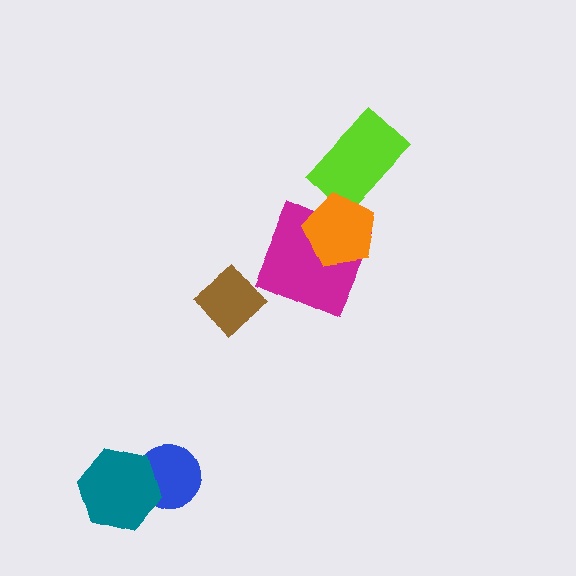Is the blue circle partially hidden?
Yes, it is partially covered by another shape.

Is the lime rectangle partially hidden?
Yes, it is partially covered by another shape.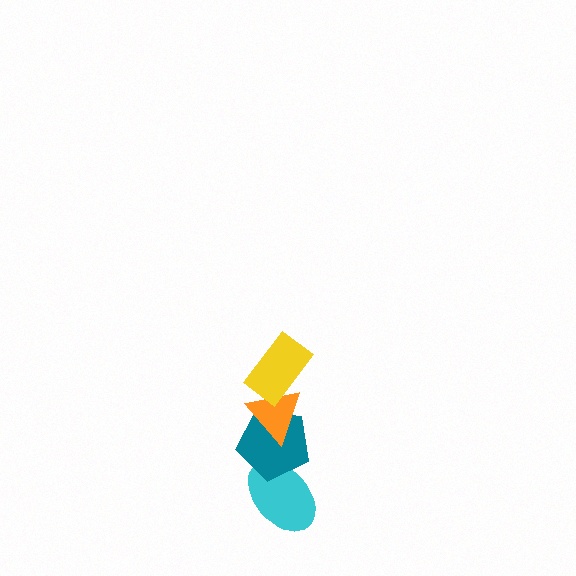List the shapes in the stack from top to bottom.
From top to bottom: the yellow rectangle, the orange triangle, the teal pentagon, the cyan ellipse.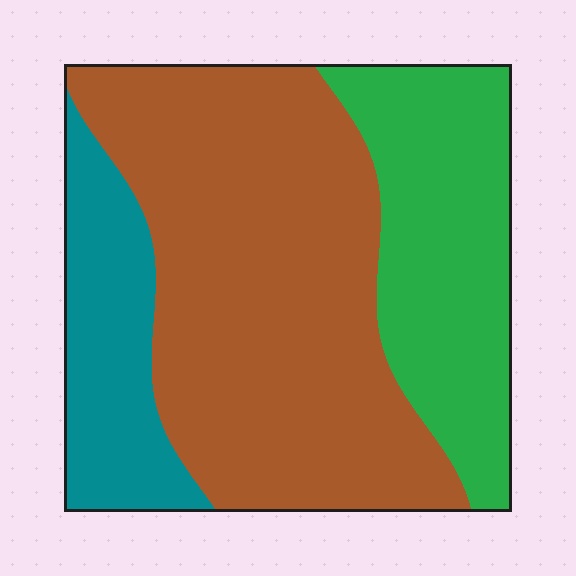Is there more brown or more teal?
Brown.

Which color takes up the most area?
Brown, at roughly 55%.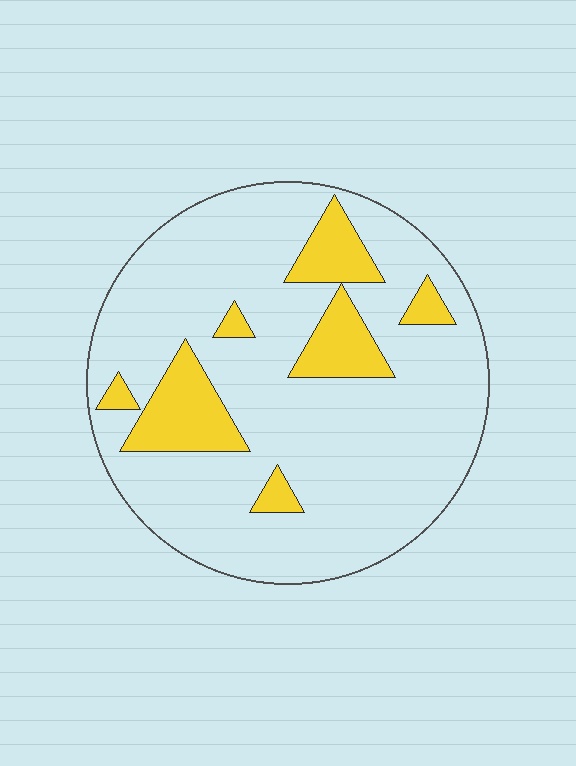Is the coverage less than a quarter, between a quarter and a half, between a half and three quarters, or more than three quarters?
Less than a quarter.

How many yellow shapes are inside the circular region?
7.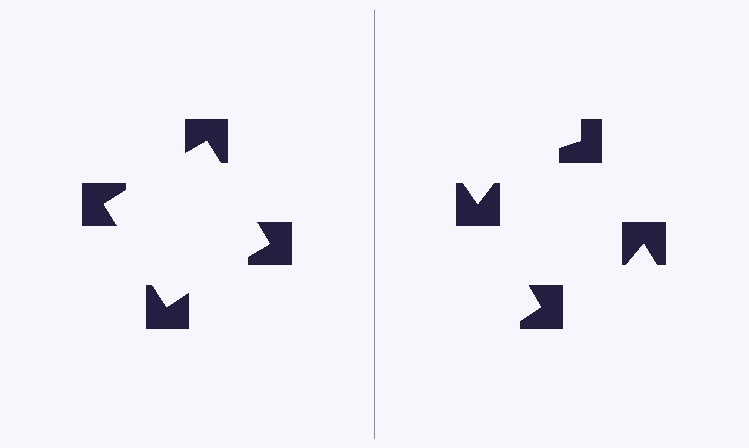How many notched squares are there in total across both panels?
8 — 4 on each side.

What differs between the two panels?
The notched squares are positioned identically on both sides; only the wedge orientations differ. On the left they align to a square; on the right they are misaligned.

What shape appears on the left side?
An illusory square.